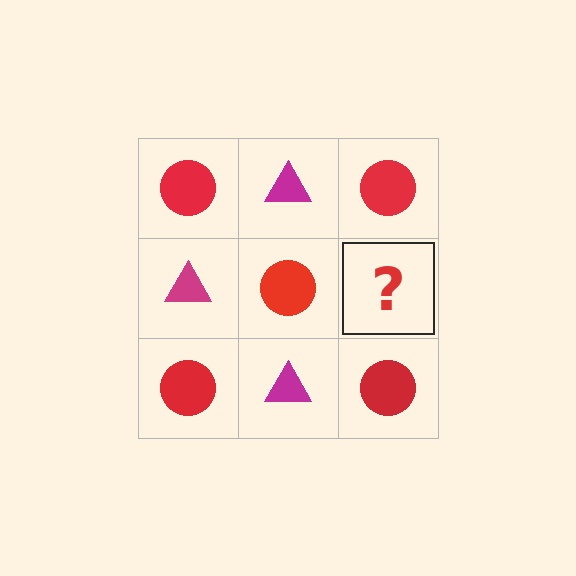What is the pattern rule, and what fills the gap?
The rule is that it alternates red circle and magenta triangle in a checkerboard pattern. The gap should be filled with a magenta triangle.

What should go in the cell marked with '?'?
The missing cell should contain a magenta triangle.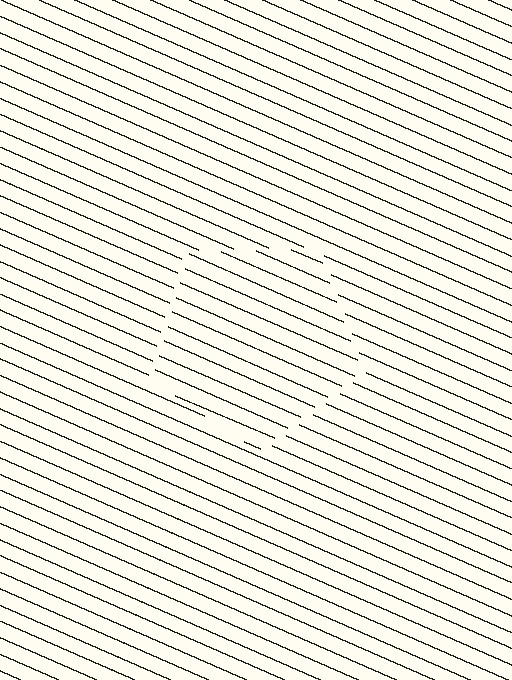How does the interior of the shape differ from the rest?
The interior of the shape contains the same grating, shifted by half a period — the contour is defined by the phase discontinuity where line-ends from the inner and outer gratings abut.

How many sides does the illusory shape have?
5 sides — the line-ends trace a pentagon.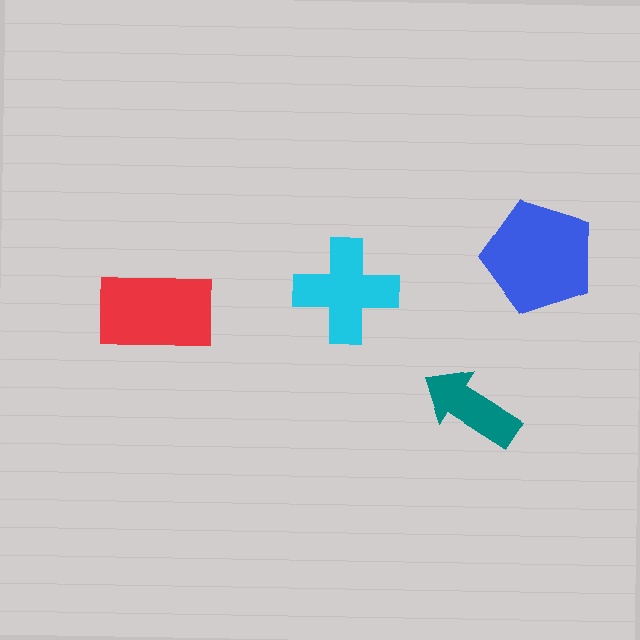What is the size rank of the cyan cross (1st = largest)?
3rd.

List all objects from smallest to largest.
The teal arrow, the cyan cross, the red rectangle, the blue pentagon.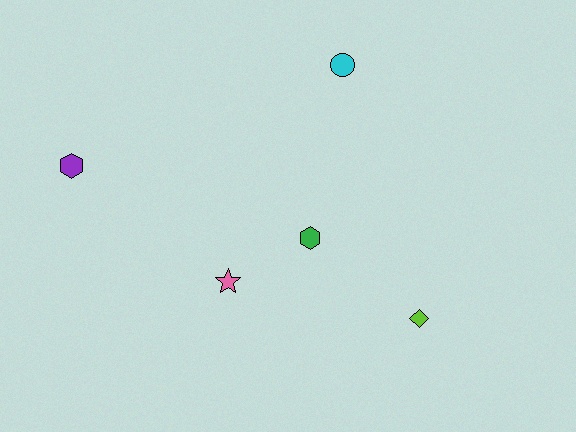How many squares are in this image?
There are no squares.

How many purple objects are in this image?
There is 1 purple object.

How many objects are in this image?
There are 5 objects.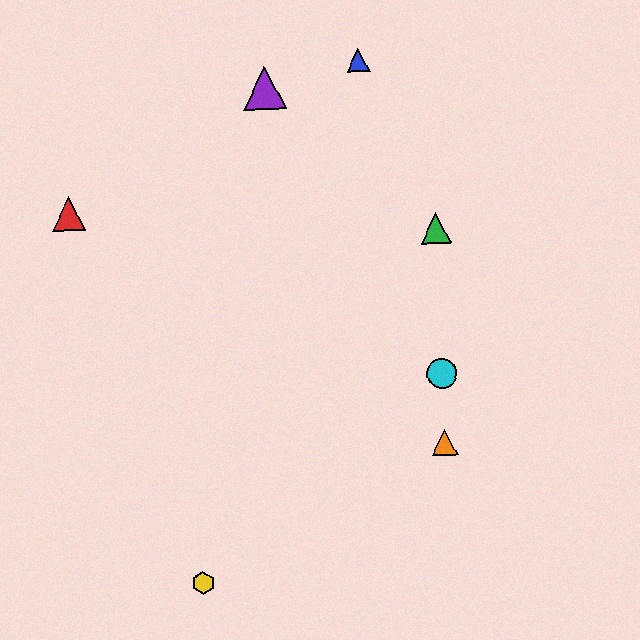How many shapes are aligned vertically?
3 shapes (the green triangle, the orange triangle, the cyan circle) are aligned vertically.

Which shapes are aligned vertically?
The green triangle, the orange triangle, the cyan circle are aligned vertically.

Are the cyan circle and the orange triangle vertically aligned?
Yes, both are at x≈442.